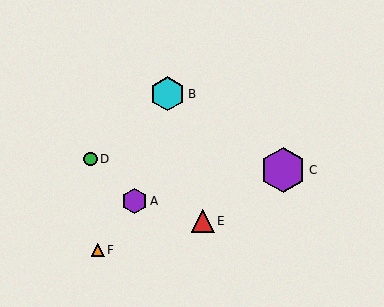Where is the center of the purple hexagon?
The center of the purple hexagon is at (283, 170).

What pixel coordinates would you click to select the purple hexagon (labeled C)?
Click at (283, 170) to select the purple hexagon C.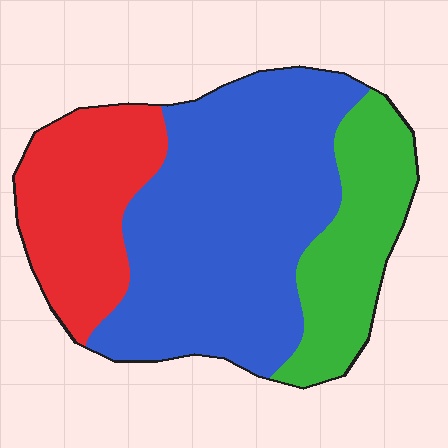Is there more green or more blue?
Blue.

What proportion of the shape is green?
Green takes up about one fifth (1/5) of the shape.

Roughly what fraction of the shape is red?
Red covers roughly 25% of the shape.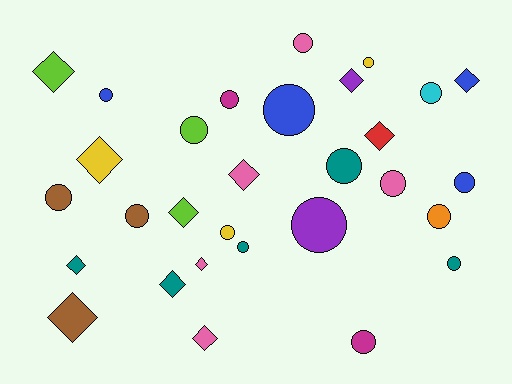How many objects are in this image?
There are 30 objects.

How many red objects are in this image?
There is 1 red object.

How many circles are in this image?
There are 18 circles.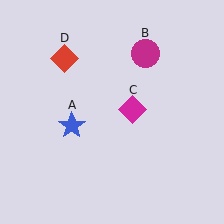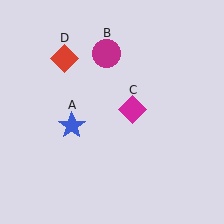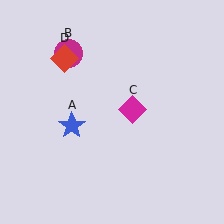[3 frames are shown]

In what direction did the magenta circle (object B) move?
The magenta circle (object B) moved left.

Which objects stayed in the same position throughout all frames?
Blue star (object A) and magenta diamond (object C) and red diamond (object D) remained stationary.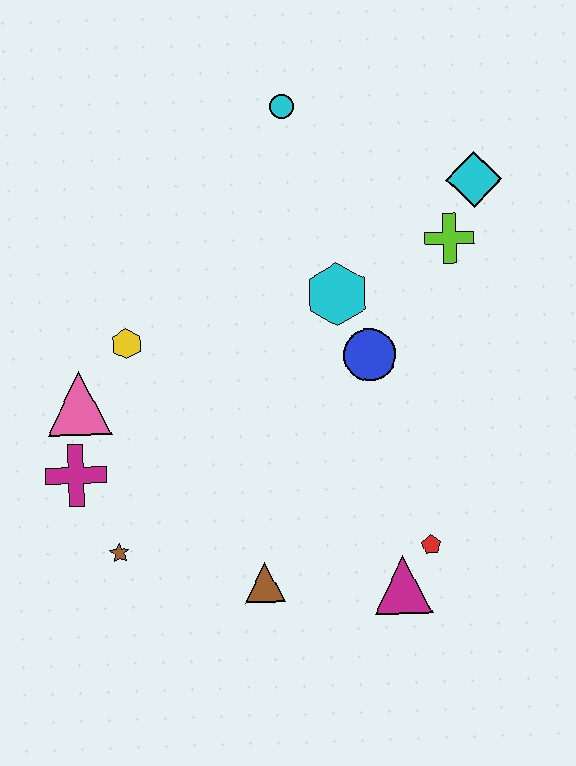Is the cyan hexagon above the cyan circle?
No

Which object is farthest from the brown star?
The cyan diamond is farthest from the brown star.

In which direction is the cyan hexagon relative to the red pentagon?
The cyan hexagon is above the red pentagon.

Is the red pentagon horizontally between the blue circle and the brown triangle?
No